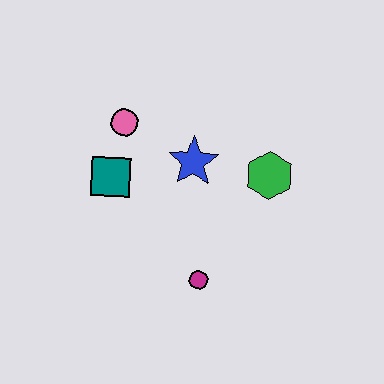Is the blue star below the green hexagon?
No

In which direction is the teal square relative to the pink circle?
The teal square is below the pink circle.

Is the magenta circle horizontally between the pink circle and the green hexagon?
Yes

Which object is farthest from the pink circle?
The magenta circle is farthest from the pink circle.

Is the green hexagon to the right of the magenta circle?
Yes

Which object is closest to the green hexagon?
The blue star is closest to the green hexagon.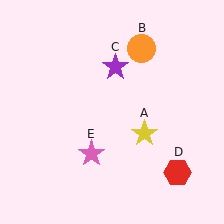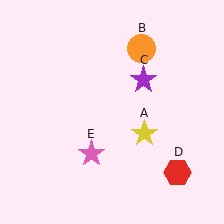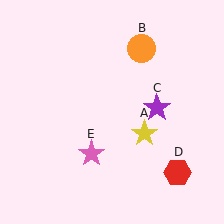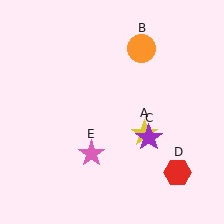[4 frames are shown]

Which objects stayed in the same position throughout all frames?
Yellow star (object A) and orange circle (object B) and red hexagon (object D) and pink star (object E) remained stationary.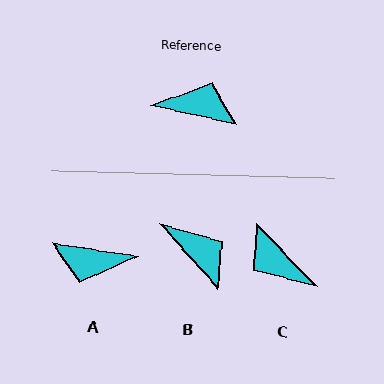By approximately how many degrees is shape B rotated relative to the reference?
Approximately 35 degrees clockwise.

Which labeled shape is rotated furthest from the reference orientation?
A, about 175 degrees away.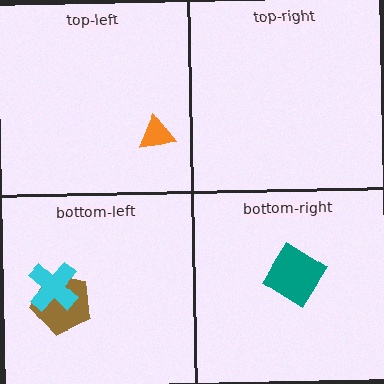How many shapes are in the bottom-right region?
1.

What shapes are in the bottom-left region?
The brown pentagon, the cyan cross.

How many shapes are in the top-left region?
1.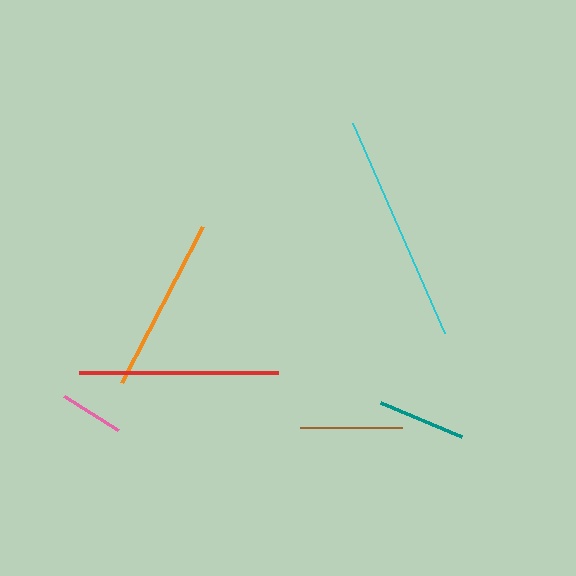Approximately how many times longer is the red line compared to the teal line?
The red line is approximately 2.3 times the length of the teal line.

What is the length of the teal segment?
The teal segment is approximately 88 pixels long.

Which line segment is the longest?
The cyan line is the longest at approximately 230 pixels.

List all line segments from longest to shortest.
From longest to shortest: cyan, red, orange, brown, teal, pink.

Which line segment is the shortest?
The pink line is the shortest at approximately 63 pixels.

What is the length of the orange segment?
The orange segment is approximately 176 pixels long.